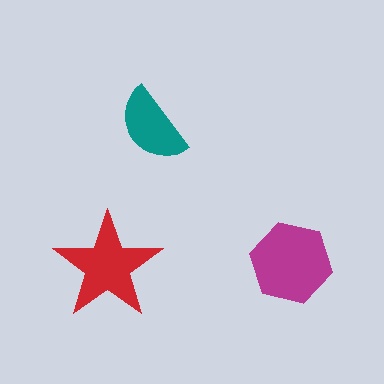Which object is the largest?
The magenta hexagon.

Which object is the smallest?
The teal semicircle.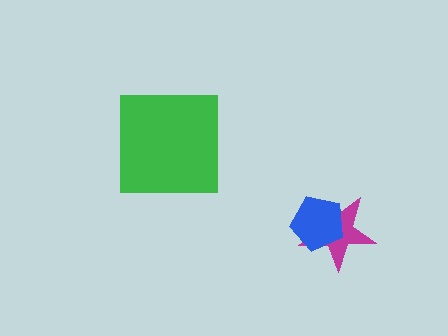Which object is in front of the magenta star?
The blue pentagon is in front of the magenta star.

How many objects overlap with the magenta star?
1 object overlaps with the magenta star.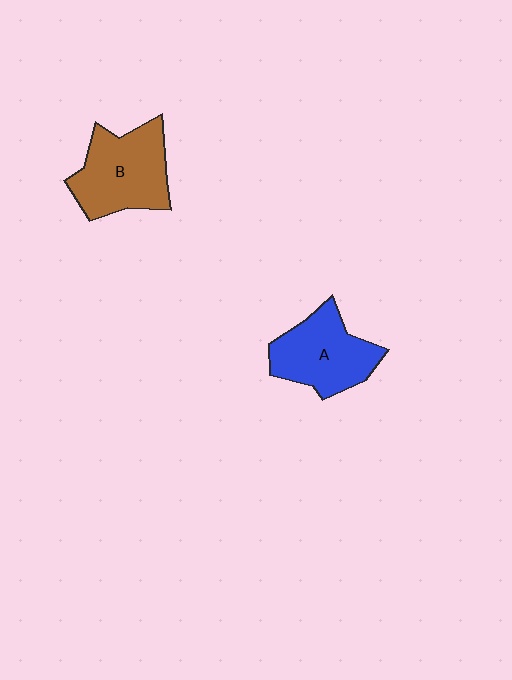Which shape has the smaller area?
Shape A (blue).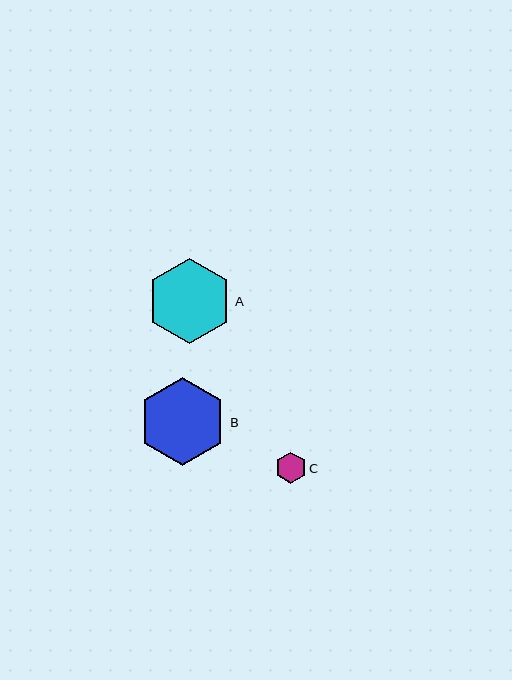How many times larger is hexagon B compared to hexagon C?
Hexagon B is approximately 2.8 times the size of hexagon C.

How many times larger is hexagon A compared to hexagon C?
Hexagon A is approximately 2.8 times the size of hexagon C.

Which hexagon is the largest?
Hexagon B is the largest with a size of approximately 88 pixels.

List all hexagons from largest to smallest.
From largest to smallest: B, A, C.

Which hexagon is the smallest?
Hexagon C is the smallest with a size of approximately 31 pixels.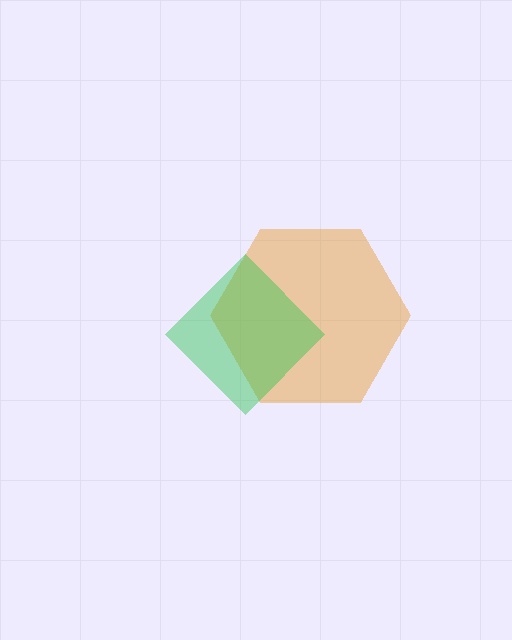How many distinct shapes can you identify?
There are 2 distinct shapes: an orange hexagon, a green diamond.